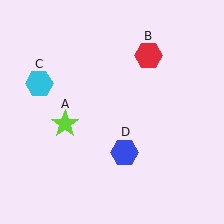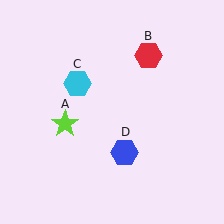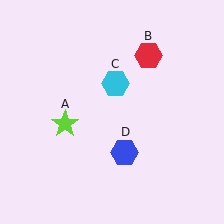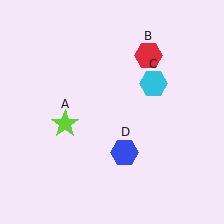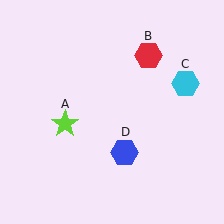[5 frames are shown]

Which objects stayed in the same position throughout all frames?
Lime star (object A) and red hexagon (object B) and blue hexagon (object D) remained stationary.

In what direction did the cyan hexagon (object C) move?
The cyan hexagon (object C) moved right.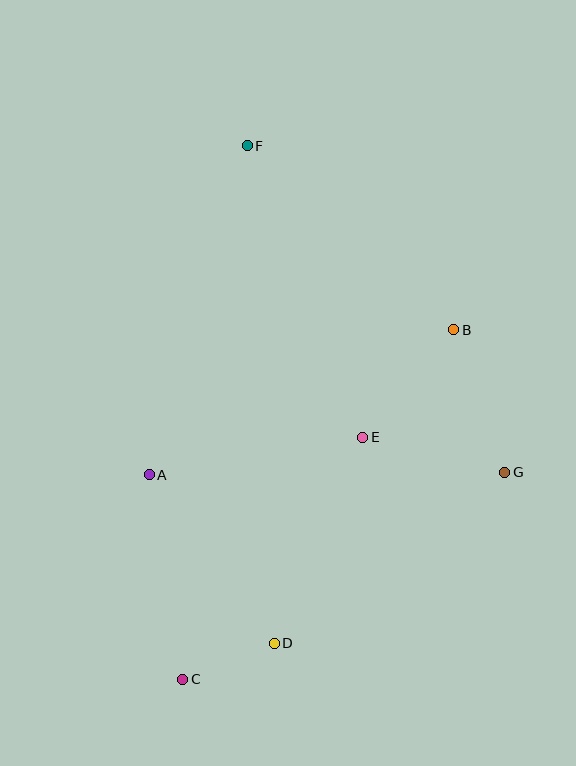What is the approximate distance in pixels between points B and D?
The distance between B and D is approximately 361 pixels.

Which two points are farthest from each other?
Points C and F are farthest from each other.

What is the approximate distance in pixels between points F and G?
The distance between F and G is approximately 416 pixels.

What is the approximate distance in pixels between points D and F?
The distance between D and F is approximately 498 pixels.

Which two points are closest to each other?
Points C and D are closest to each other.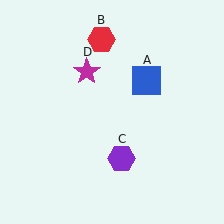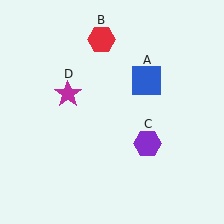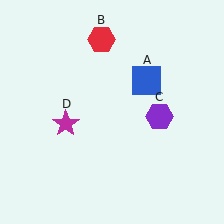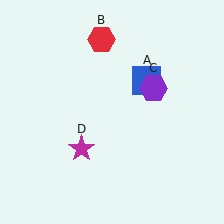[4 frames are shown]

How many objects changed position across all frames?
2 objects changed position: purple hexagon (object C), magenta star (object D).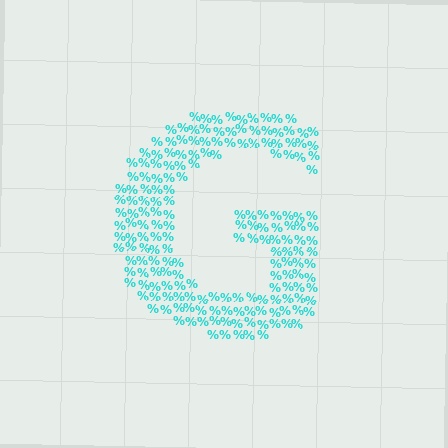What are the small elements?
The small elements are percent signs.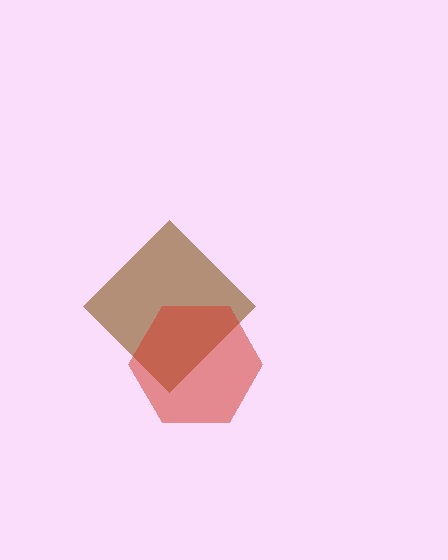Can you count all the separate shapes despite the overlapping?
Yes, there are 2 separate shapes.